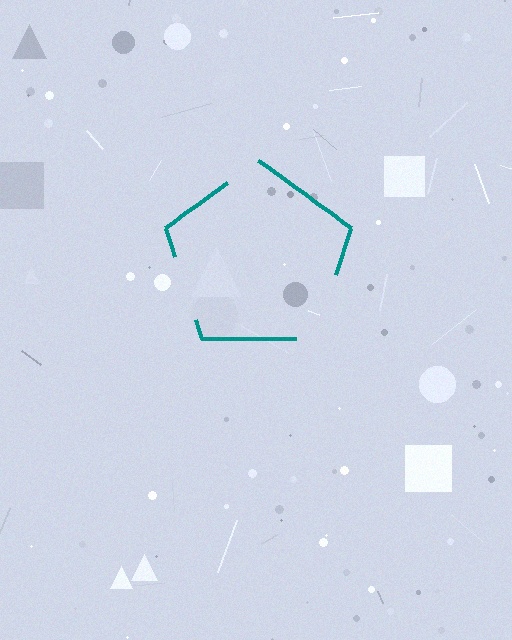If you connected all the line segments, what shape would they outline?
They would outline a pentagon.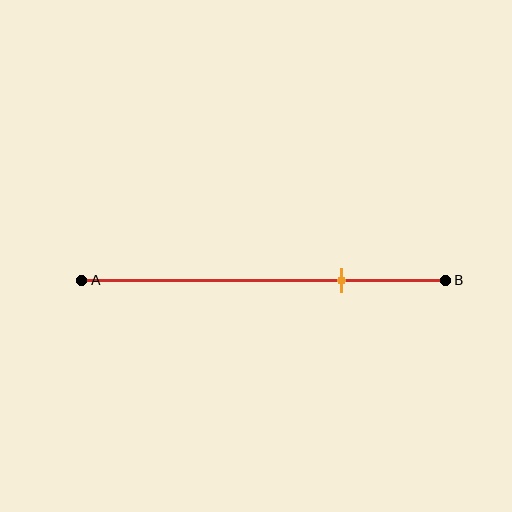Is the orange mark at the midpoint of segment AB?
No, the mark is at about 70% from A, not at the 50% midpoint.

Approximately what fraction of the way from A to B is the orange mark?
The orange mark is approximately 70% of the way from A to B.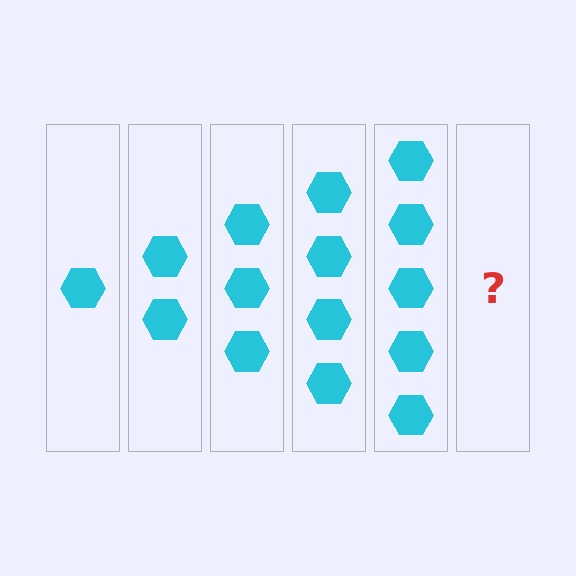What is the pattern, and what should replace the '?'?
The pattern is that each step adds one more hexagon. The '?' should be 6 hexagons.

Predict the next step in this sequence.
The next step is 6 hexagons.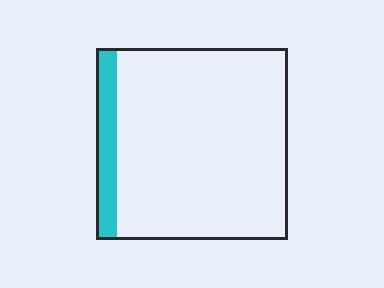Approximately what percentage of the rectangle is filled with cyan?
Approximately 10%.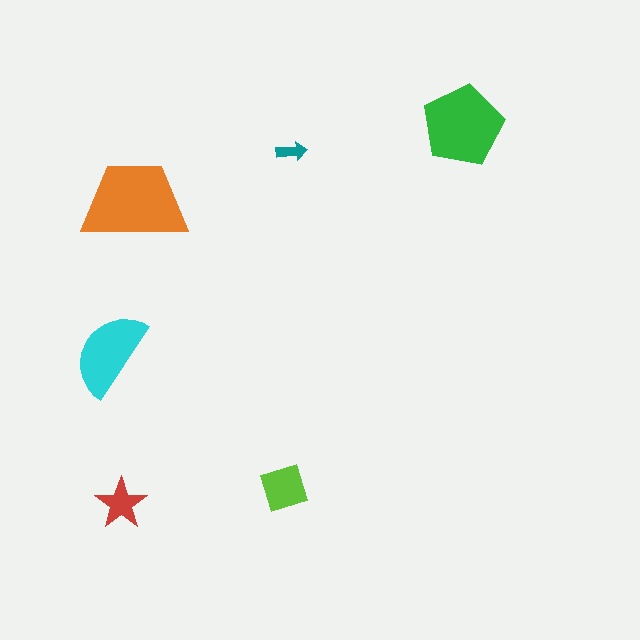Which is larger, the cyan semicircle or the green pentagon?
The green pentagon.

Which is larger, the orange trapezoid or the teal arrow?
The orange trapezoid.